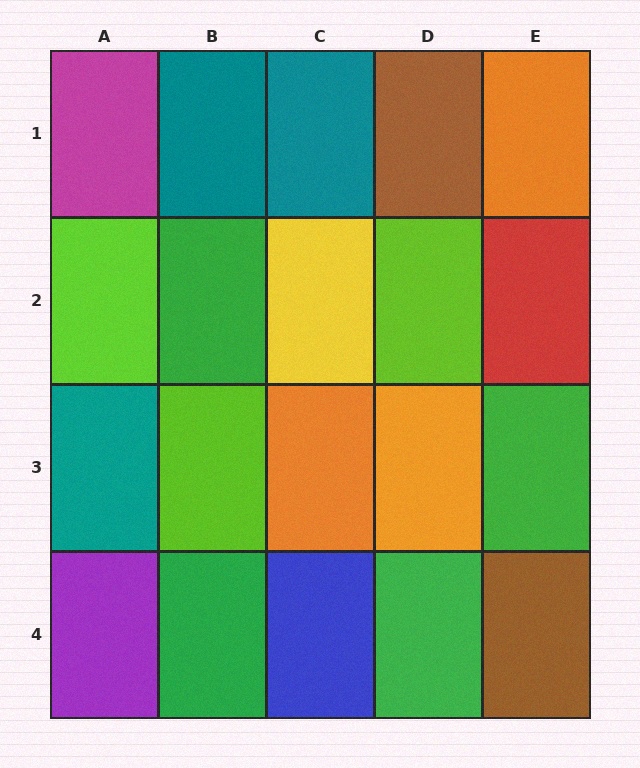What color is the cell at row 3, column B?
Lime.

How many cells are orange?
3 cells are orange.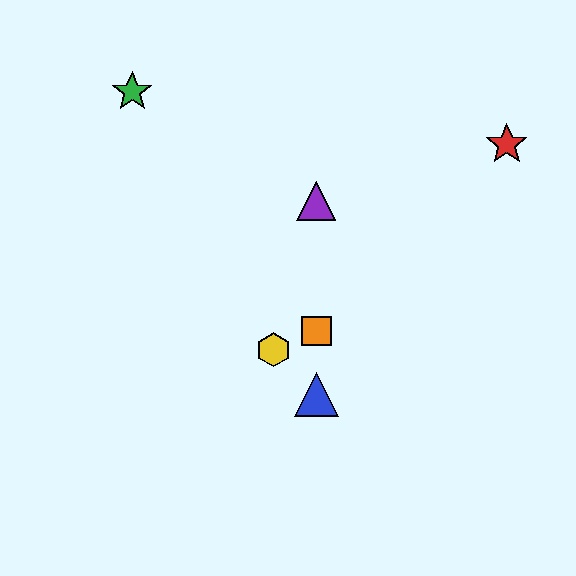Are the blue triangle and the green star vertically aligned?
No, the blue triangle is at x≈316 and the green star is at x≈132.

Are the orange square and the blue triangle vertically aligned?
Yes, both are at x≈316.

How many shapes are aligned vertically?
3 shapes (the blue triangle, the purple triangle, the orange square) are aligned vertically.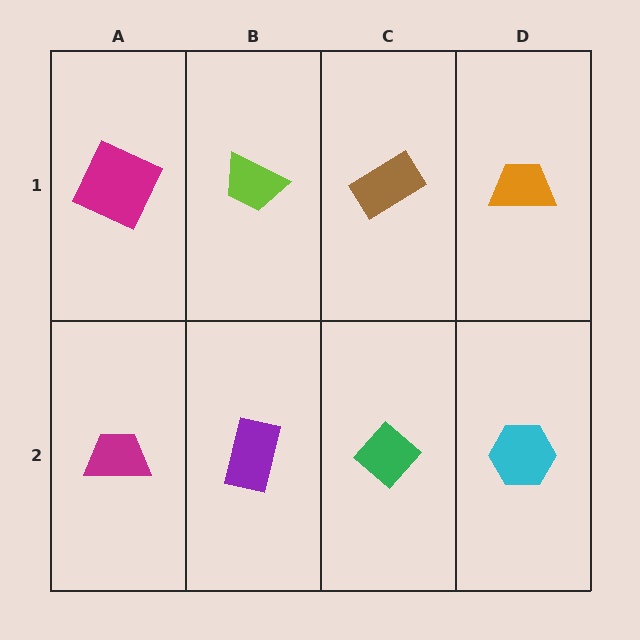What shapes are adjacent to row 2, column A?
A magenta square (row 1, column A), a purple rectangle (row 2, column B).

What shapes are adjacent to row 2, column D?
An orange trapezoid (row 1, column D), a green diamond (row 2, column C).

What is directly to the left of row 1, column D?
A brown rectangle.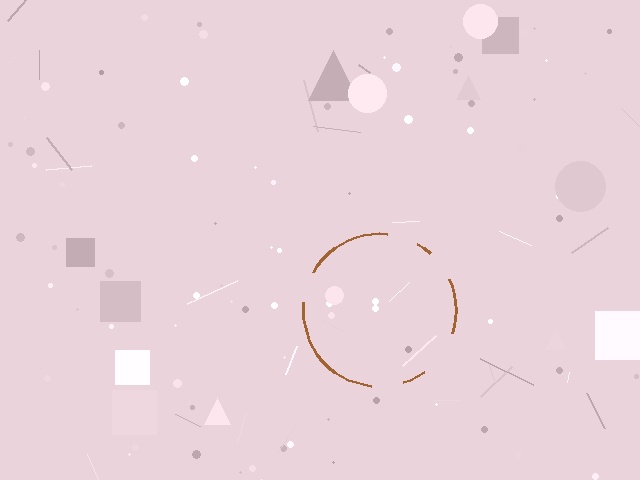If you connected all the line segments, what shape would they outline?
They would outline a circle.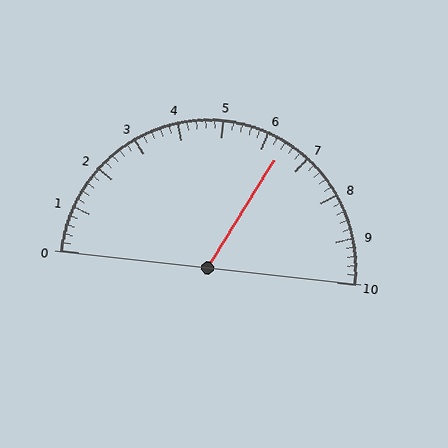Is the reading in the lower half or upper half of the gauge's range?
The reading is in the upper half of the range (0 to 10).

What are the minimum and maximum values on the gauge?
The gauge ranges from 0 to 10.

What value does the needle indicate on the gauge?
The needle indicates approximately 6.4.